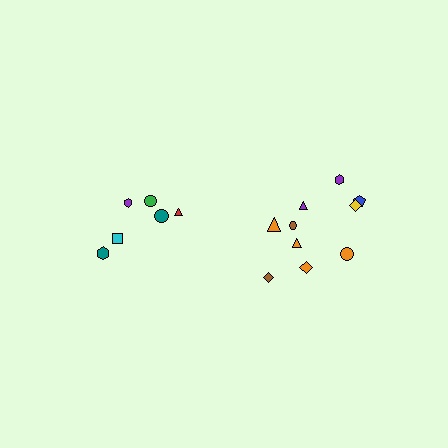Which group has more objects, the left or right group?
The right group.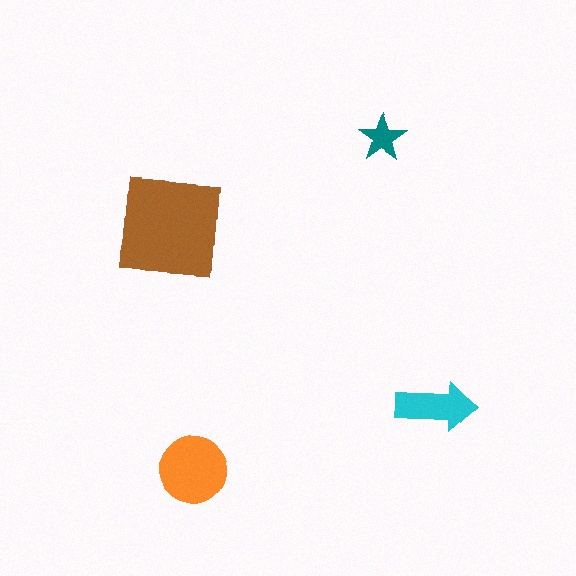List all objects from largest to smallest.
The brown square, the orange circle, the cyan arrow, the teal star.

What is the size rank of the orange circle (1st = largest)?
2nd.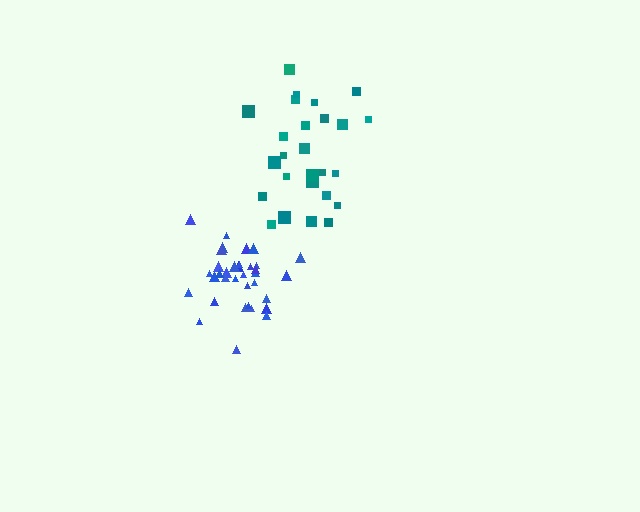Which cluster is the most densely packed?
Blue.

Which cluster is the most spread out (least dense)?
Teal.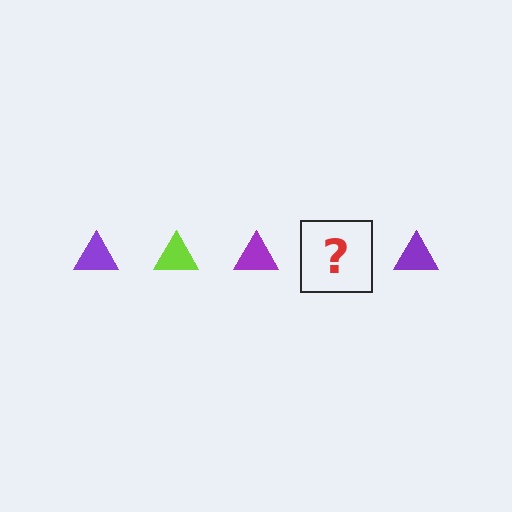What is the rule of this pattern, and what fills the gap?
The rule is that the pattern cycles through purple, lime triangles. The gap should be filled with a lime triangle.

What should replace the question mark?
The question mark should be replaced with a lime triangle.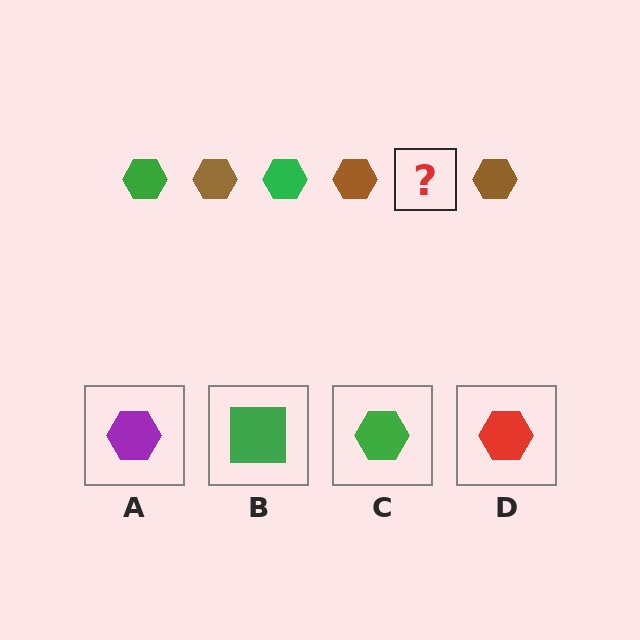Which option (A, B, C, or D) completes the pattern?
C.